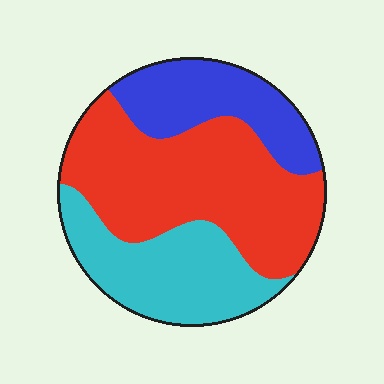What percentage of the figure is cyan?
Cyan covers around 30% of the figure.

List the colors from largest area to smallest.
From largest to smallest: red, cyan, blue.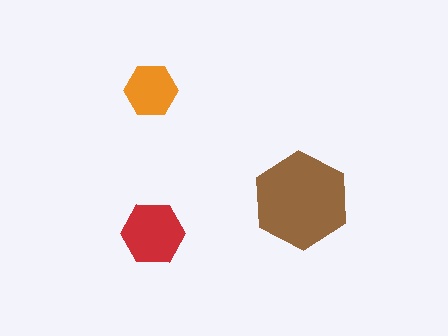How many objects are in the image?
There are 3 objects in the image.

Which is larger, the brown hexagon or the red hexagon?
The brown one.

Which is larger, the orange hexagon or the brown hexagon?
The brown one.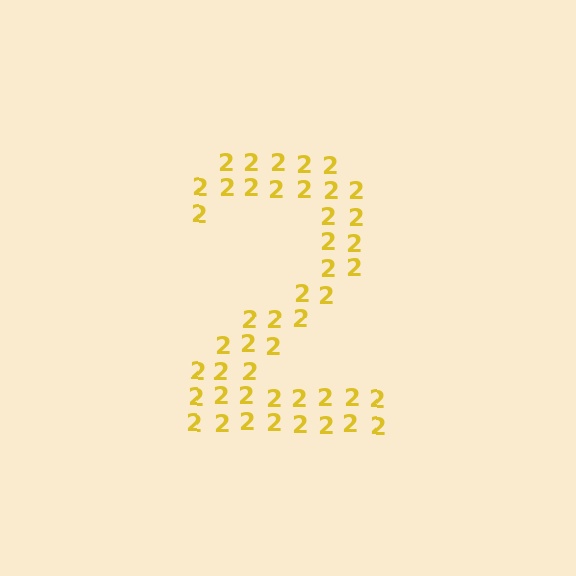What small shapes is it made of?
It is made of small digit 2's.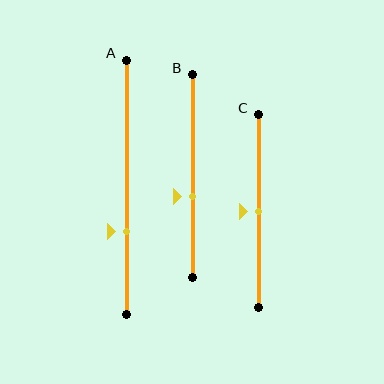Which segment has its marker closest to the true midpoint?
Segment C has its marker closest to the true midpoint.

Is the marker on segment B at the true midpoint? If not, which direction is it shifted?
No, the marker on segment B is shifted downward by about 10% of the segment length.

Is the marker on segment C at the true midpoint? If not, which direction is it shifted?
Yes, the marker on segment C is at the true midpoint.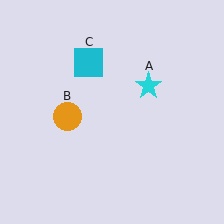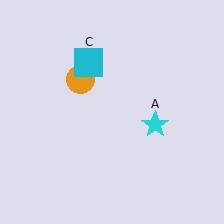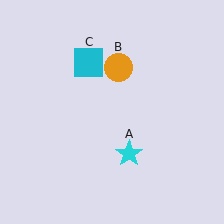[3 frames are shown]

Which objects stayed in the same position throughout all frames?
Cyan square (object C) remained stationary.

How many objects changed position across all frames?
2 objects changed position: cyan star (object A), orange circle (object B).